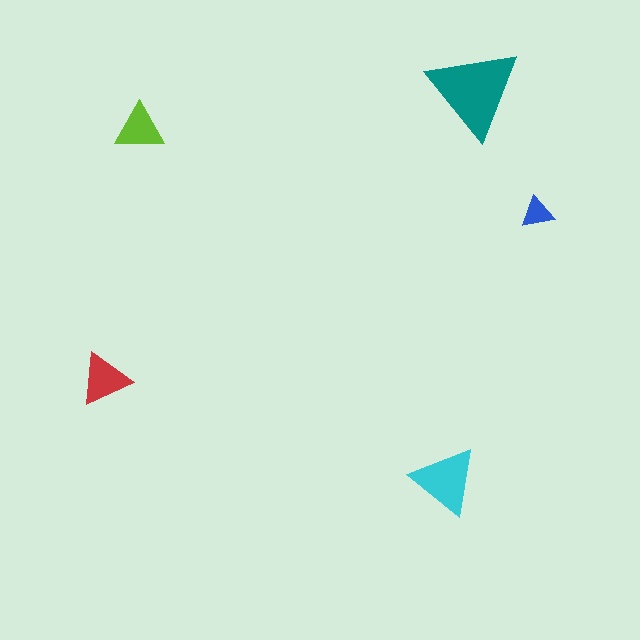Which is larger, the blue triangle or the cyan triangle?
The cyan one.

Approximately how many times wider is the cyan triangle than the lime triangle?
About 1.5 times wider.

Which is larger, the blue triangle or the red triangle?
The red one.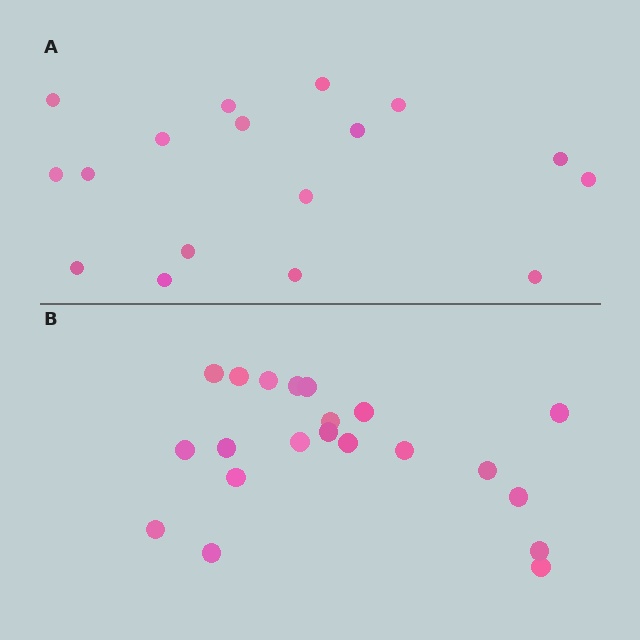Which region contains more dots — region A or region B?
Region B (the bottom region) has more dots.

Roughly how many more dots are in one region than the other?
Region B has about 4 more dots than region A.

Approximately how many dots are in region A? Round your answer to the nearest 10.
About 20 dots. (The exact count is 17, which rounds to 20.)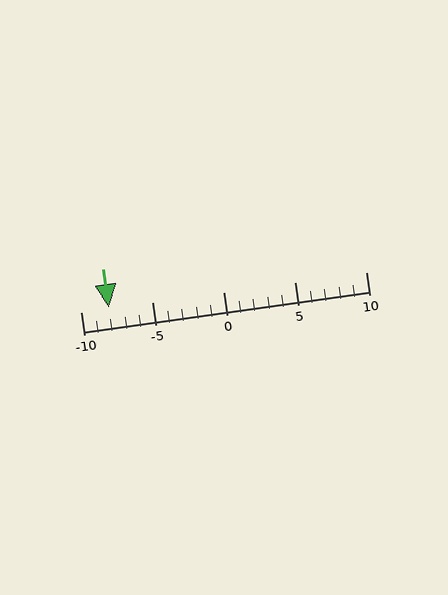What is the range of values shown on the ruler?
The ruler shows values from -10 to 10.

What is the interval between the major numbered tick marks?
The major tick marks are spaced 5 units apart.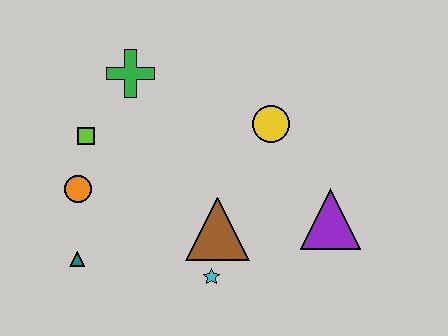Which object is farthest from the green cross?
The purple triangle is farthest from the green cross.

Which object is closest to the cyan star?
The brown triangle is closest to the cyan star.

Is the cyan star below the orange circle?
Yes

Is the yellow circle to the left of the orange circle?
No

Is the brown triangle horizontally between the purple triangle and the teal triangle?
Yes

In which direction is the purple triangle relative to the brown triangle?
The purple triangle is to the right of the brown triangle.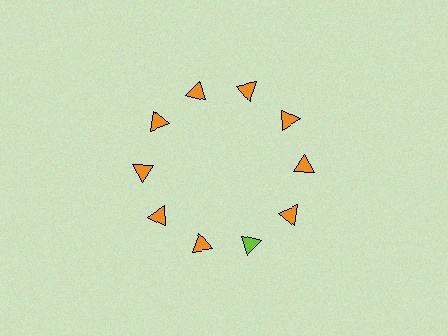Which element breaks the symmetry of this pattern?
The lime triangle at roughly the 5 o'clock position breaks the symmetry. All other shapes are orange triangles.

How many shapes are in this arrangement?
There are 10 shapes arranged in a ring pattern.